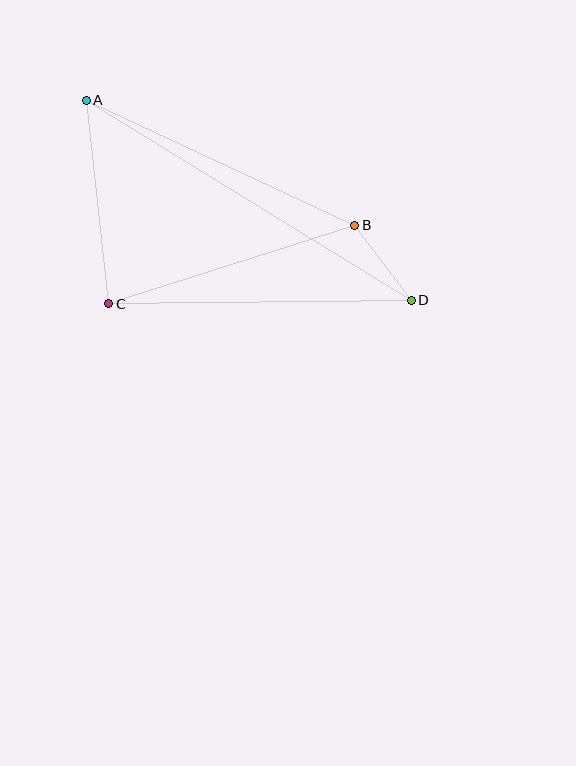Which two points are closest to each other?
Points B and D are closest to each other.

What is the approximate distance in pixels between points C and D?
The distance between C and D is approximately 303 pixels.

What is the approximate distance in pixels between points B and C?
The distance between B and C is approximately 258 pixels.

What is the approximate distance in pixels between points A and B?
The distance between A and B is approximately 296 pixels.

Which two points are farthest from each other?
Points A and D are farthest from each other.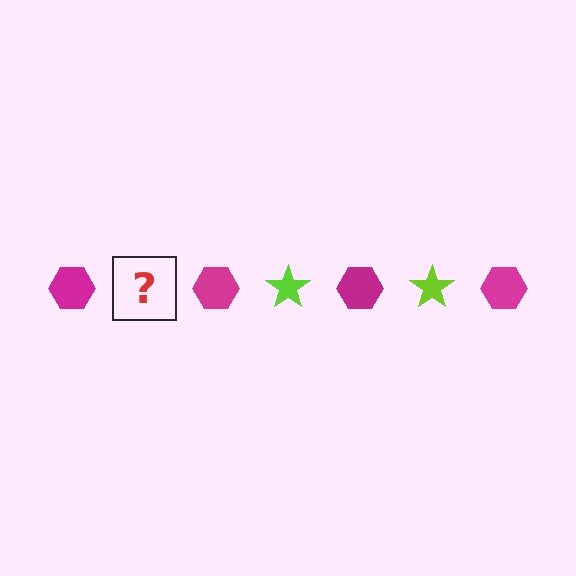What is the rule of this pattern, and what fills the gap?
The rule is that the pattern alternates between magenta hexagon and lime star. The gap should be filled with a lime star.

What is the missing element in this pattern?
The missing element is a lime star.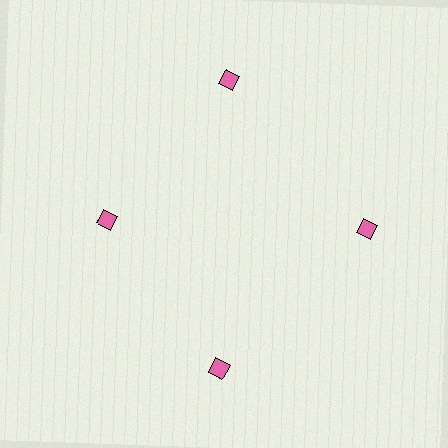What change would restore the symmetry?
The symmetry would be restored by moving it outward, back onto the ring so that all 4 diamonds sit at equal angles and equal distance from the center.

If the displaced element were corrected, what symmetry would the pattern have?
It would have 4-fold rotational symmetry — the pattern would map onto itself every 90 degrees.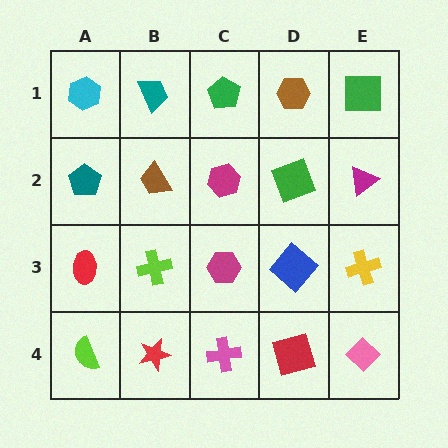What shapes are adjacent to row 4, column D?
A blue diamond (row 3, column D), a pink cross (row 4, column C), a pink diamond (row 4, column E).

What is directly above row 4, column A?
A red ellipse.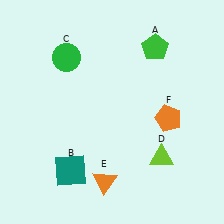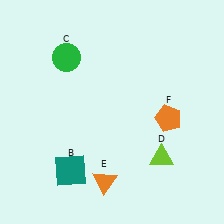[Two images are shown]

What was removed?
The green pentagon (A) was removed in Image 2.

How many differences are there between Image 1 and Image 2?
There is 1 difference between the two images.